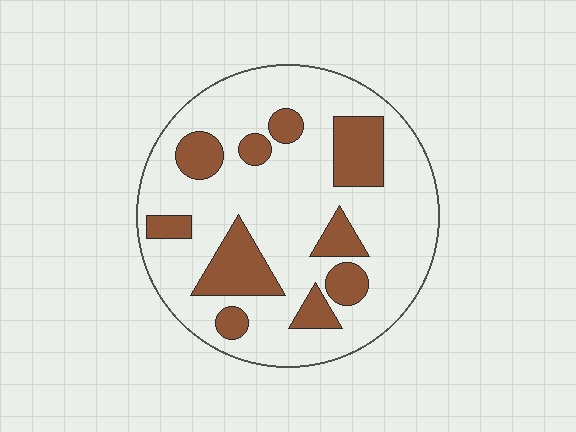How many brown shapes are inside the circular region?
10.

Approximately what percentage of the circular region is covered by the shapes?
Approximately 25%.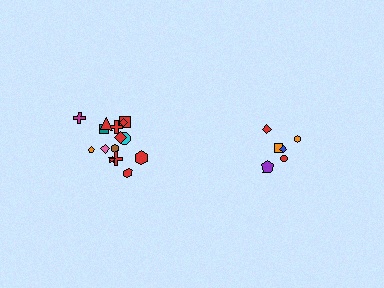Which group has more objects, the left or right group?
The left group.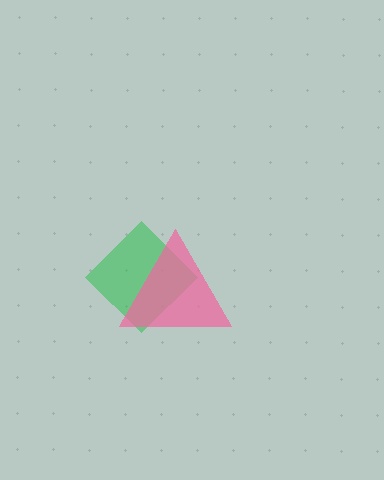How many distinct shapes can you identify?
There are 2 distinct shapes: a green diamond, a pink triangle.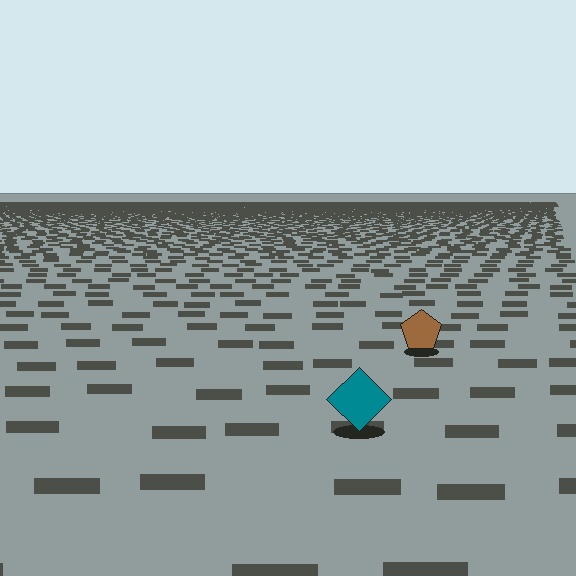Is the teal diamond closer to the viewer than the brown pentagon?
Yes. The teal diamond is closer — you can tell from the texture gradient: the ground texture is coarser near it.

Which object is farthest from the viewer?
The brown pentagon is farthest from the viewer. It appears smaller and the ground texture around it is denser.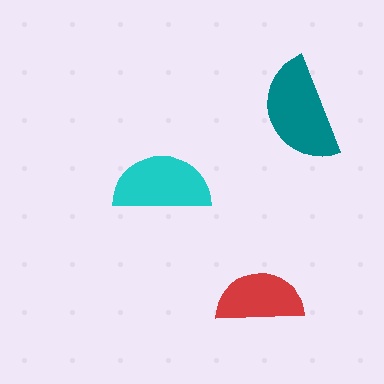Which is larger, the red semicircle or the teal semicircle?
The teal one.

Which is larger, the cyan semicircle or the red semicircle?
The cyan one.